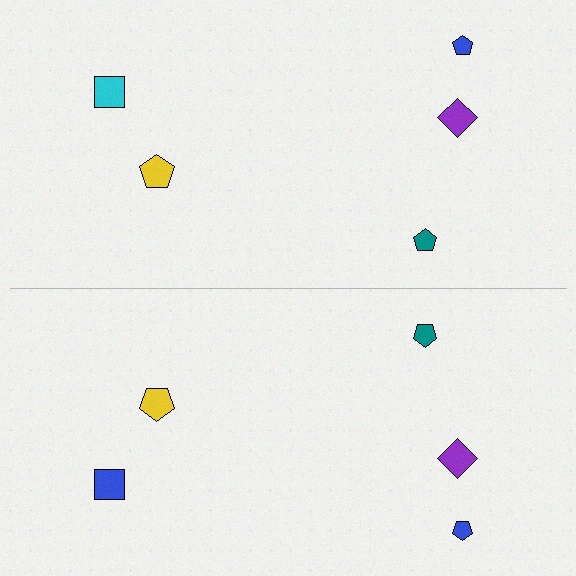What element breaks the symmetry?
The blue square on the bottom side breaks the symmetry — its mirror counterpart is cyan.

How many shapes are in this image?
There are 10 shapes in this image.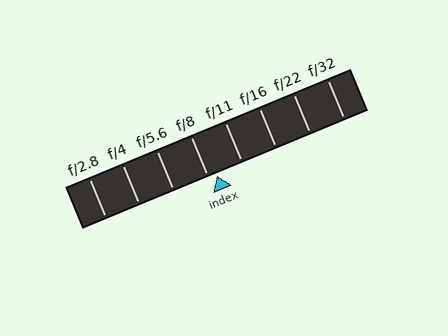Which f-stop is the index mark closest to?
The index mark is closest to f/8.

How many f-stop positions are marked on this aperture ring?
There are 8 f-stop positions marked.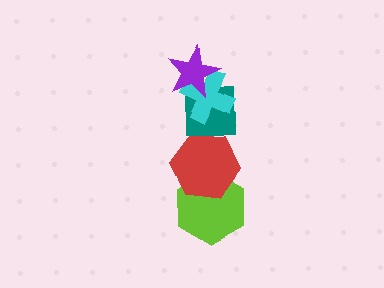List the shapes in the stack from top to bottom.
From top to bottom: the purple star, the cyan cross, the teal square, the red hexagon, the lime hexagon.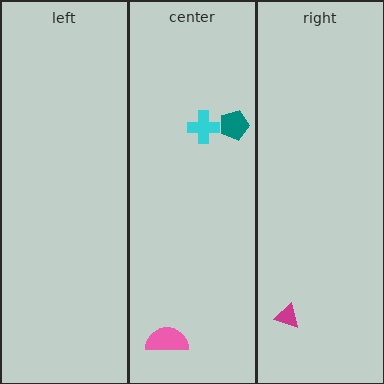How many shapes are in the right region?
1.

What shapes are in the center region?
The pink semicircle, the cyan cross, the teal pentagon.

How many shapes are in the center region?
3.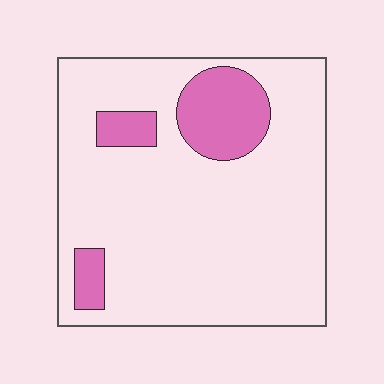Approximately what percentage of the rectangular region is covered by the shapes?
Approximately 15%.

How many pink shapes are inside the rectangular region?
3.